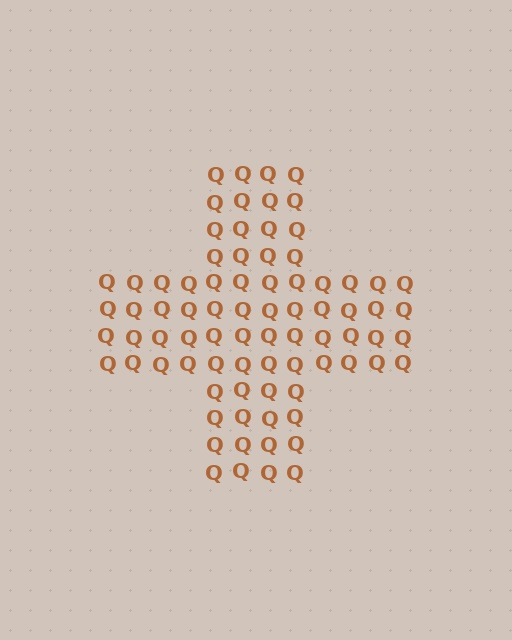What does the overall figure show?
The overall figure shows a cross.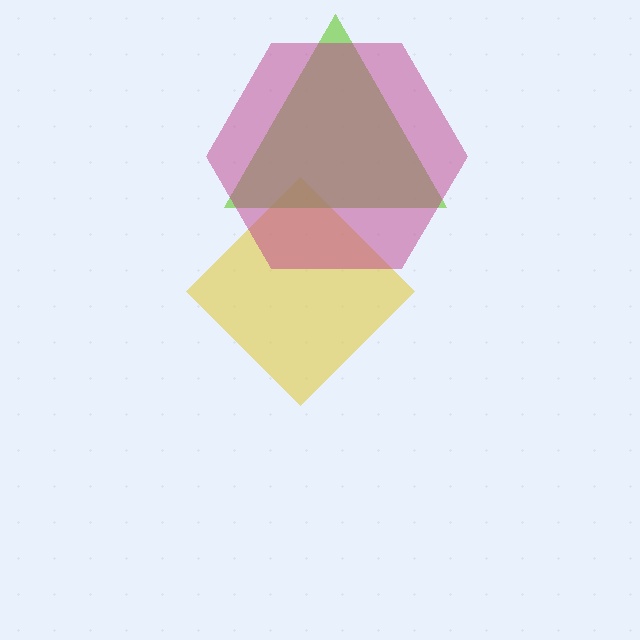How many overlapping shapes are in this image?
There are 3 overlapping shapes in the image.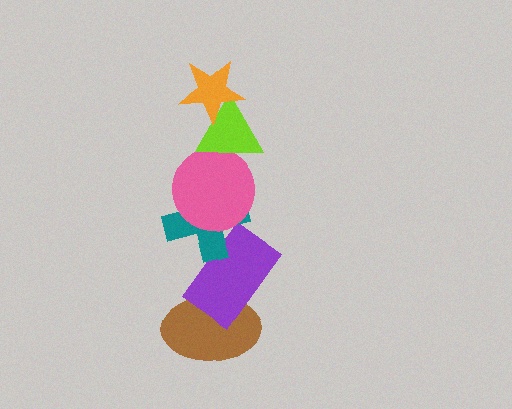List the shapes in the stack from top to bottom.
From top to bottom: the orange star, the lime triangle, the pink circle, the teal cross, the purple rectangle, the brown ellipse.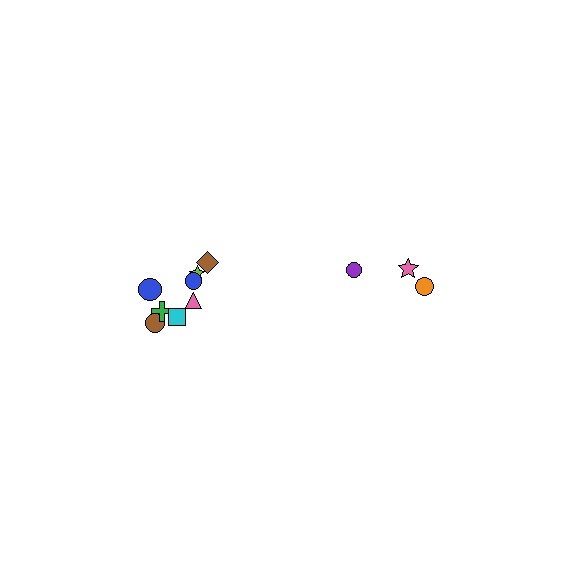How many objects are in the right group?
There are 3 objects.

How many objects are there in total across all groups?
There are 11 objects.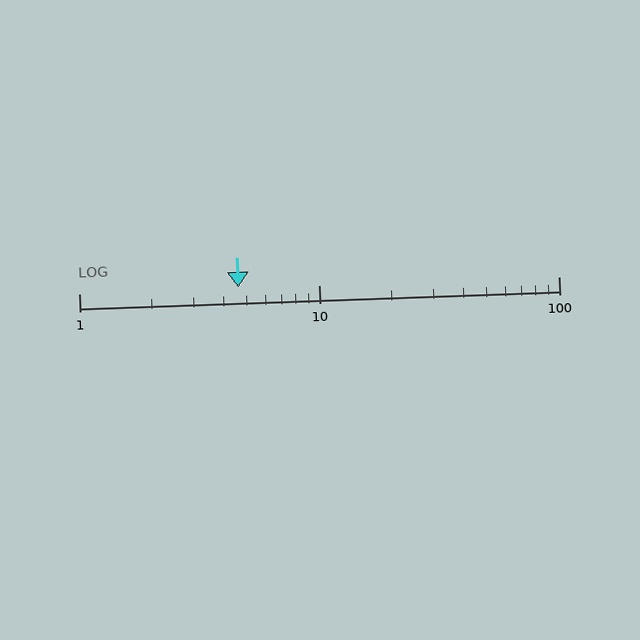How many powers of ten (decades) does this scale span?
The scale spans 2 decades, from 1 to 100.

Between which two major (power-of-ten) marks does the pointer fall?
The pointer is between 1 and 10.